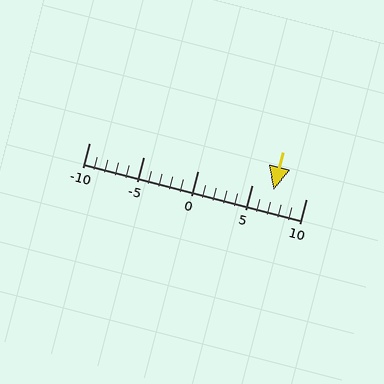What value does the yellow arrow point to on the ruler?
The yellow arrow points to approximately 7.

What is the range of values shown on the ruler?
The ruler shows values from -10 to 10.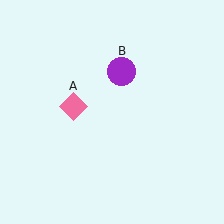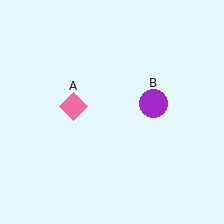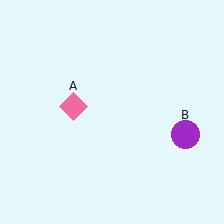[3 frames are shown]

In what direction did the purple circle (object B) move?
The purple circle (object B) moved down and to the right.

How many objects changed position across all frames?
1 object changed position: purple circle (object B).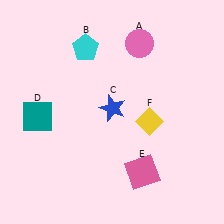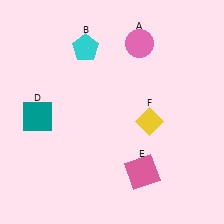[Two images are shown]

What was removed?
The blue star (C) was removed in Image 2.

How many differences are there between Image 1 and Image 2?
There is 1 difference between the two images.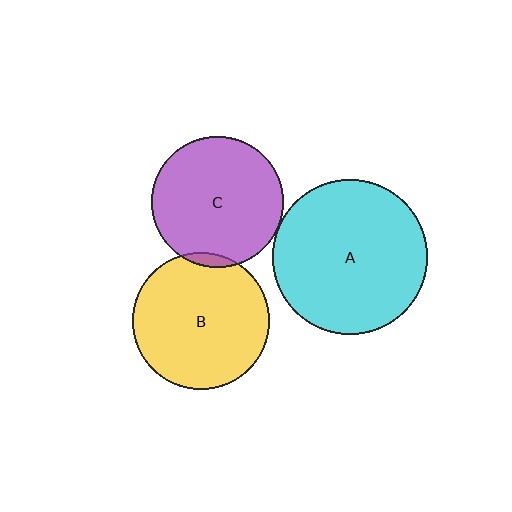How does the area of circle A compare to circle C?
Approximately 1.4 times.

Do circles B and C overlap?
Yes.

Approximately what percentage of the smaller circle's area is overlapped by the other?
Approximately 5%.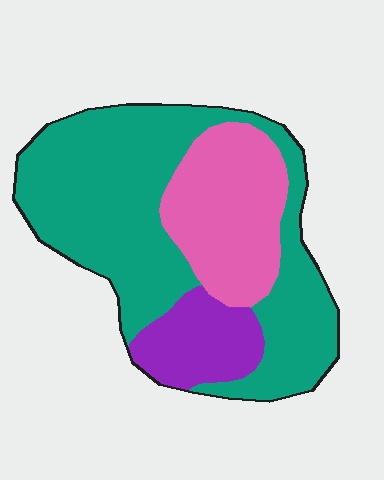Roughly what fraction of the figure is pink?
Pink takes up about one quarter (1/4) of the figure.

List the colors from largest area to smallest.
From largest to smallest: teal, pink, purple.